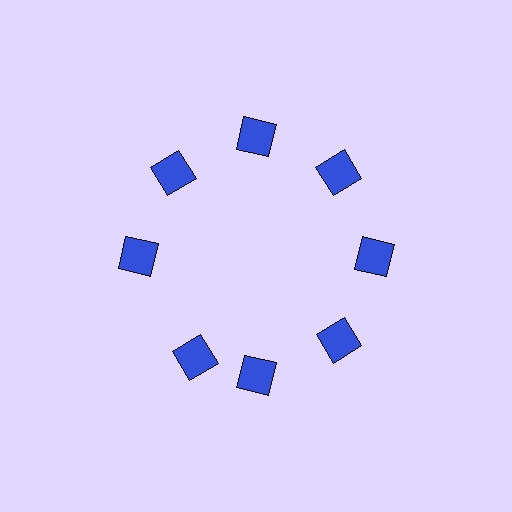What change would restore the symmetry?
The symmetry would be restored by rotating it back into even spacing with its neighbors so that all 8 squares sit at equal angles and equal distance from the center.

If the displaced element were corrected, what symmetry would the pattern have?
It would have 8-fold rotational symmetry — the pattern would map onto itself every 45 degrees.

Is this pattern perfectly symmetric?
No. The 8 blue squares are arranged in a ring, but one element near the 8 o'clock position is rotated out of alignment along the ring, breaking the 8-fold rotational symmetry.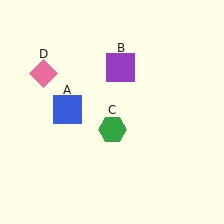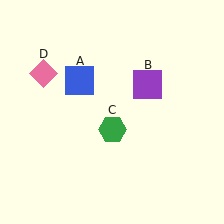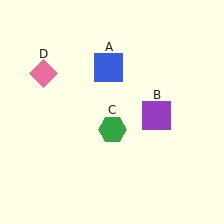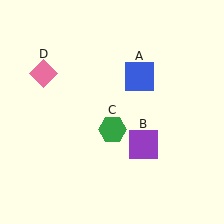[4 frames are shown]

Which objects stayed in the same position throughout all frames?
Green hexagon (object C) and pink diamond (object D) remained stationary.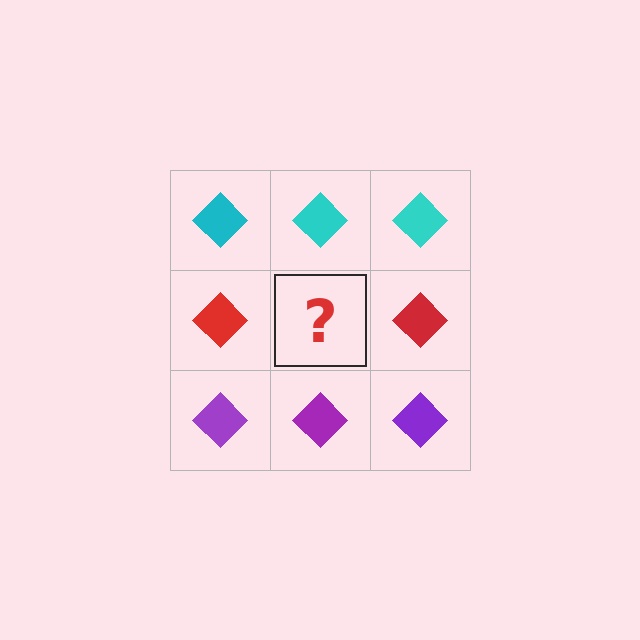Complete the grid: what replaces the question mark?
The question mark should be replaced with a red diamond.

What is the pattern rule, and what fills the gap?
The rule is that each row has a consistent color. The gap should be filled with a red diamond.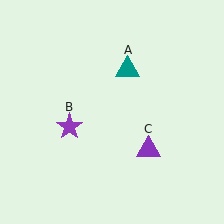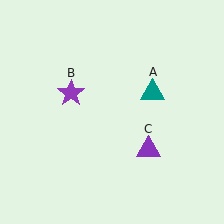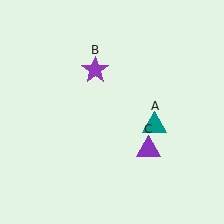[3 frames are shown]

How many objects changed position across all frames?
2 objects changed position: teal triangle (object A), purple star (object B).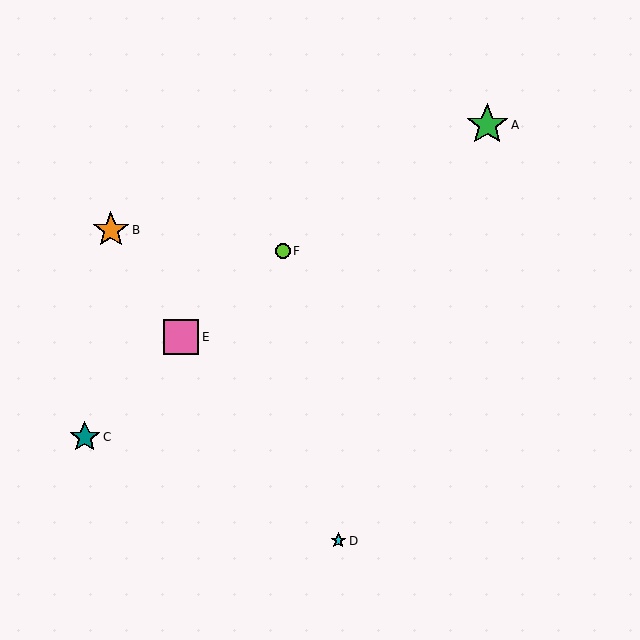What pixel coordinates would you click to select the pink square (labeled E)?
Click at (181, 337) to select the pink square E.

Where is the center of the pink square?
The center of the pink square is at (181, 337).